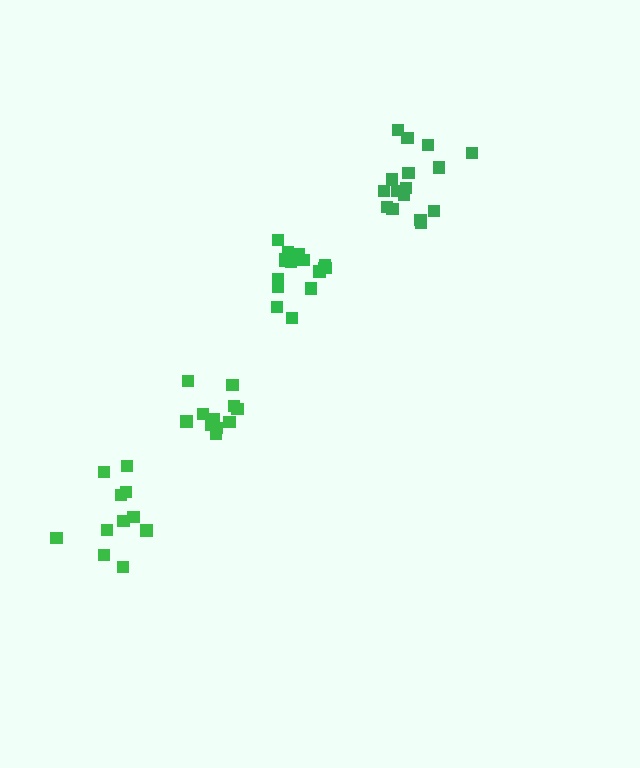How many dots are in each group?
Group 1: 11 dots, Group 2: 16 dots, Group 3: 17 dots, Group 4: 11 dots (55 total).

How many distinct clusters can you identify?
There are 4 distinct clusters.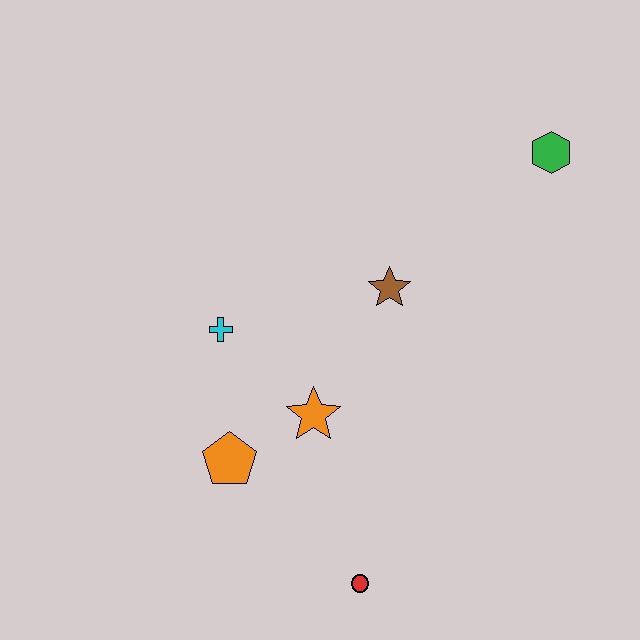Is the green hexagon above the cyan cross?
Yes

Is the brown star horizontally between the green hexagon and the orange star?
Yes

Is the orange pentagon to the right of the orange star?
No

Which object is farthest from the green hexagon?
The red circle is farthest from the green hexagon.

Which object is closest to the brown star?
The orange star is closest to the brown star.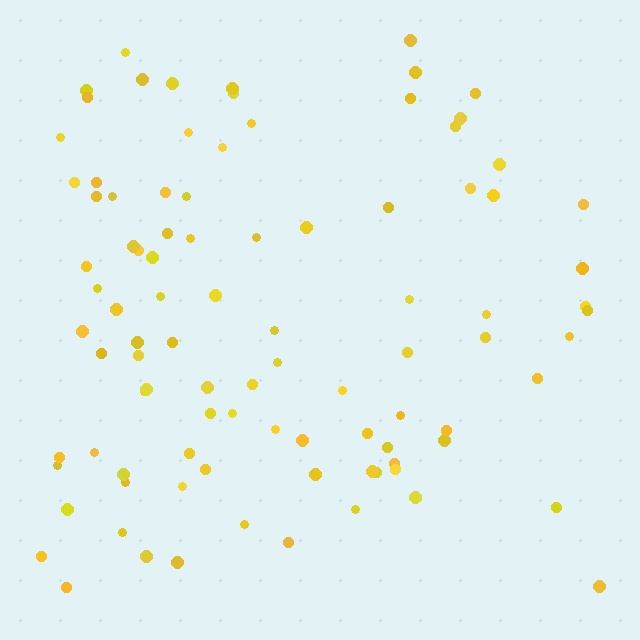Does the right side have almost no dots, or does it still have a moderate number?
Still a moderate number, just noticeably fewer than the left.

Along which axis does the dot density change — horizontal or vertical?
Horizontal.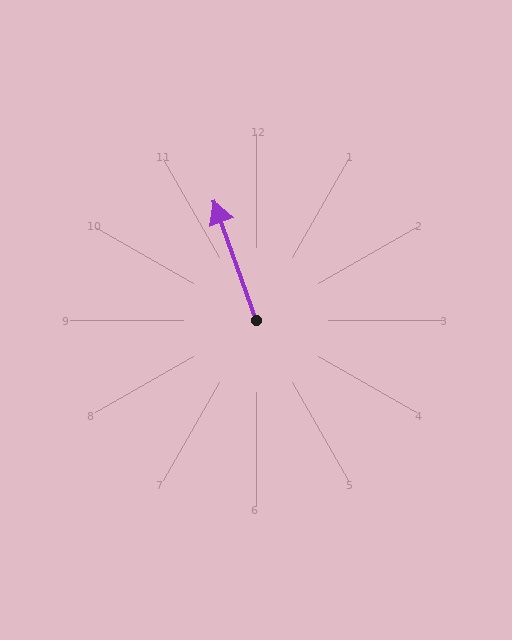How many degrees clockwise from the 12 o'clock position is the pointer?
Approximately 340 degrees.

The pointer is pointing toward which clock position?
Roughly 11 o'clock.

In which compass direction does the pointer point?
North.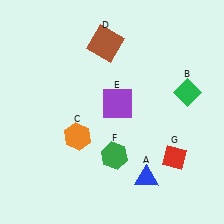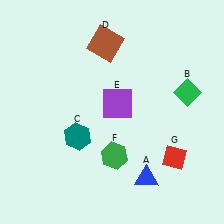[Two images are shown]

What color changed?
The hexagon (C) changed from orange in Image 1 to teal in Image 2.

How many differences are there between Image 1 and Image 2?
There is 1 difference between the two images.